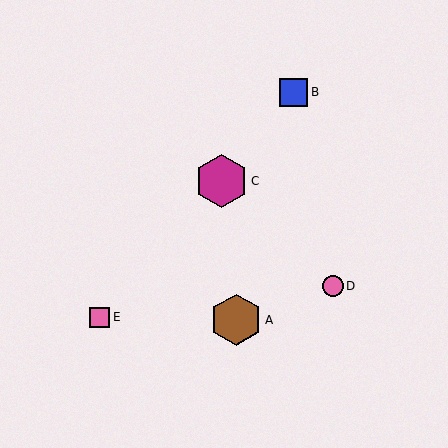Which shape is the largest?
The magenta hexagon (labeled C) is the largest.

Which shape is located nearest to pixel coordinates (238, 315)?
The brown hexagon (labeled A) at (236, 320) is nearest to that location.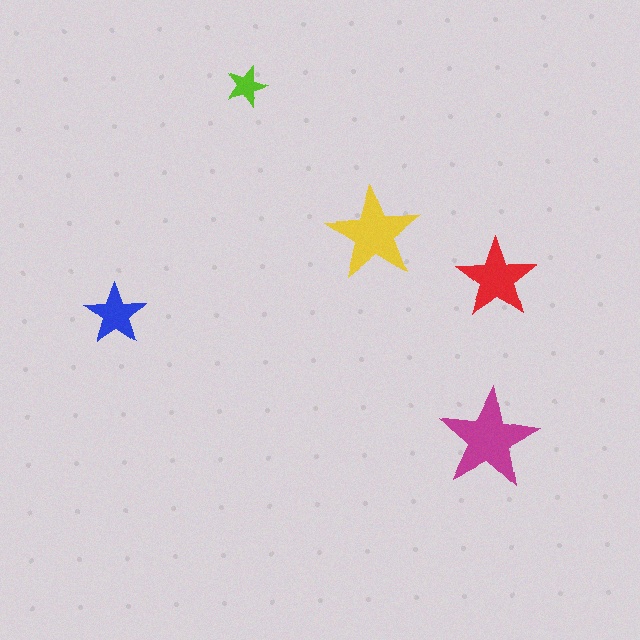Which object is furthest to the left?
The blue star is leftmost.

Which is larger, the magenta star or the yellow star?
The magenta one.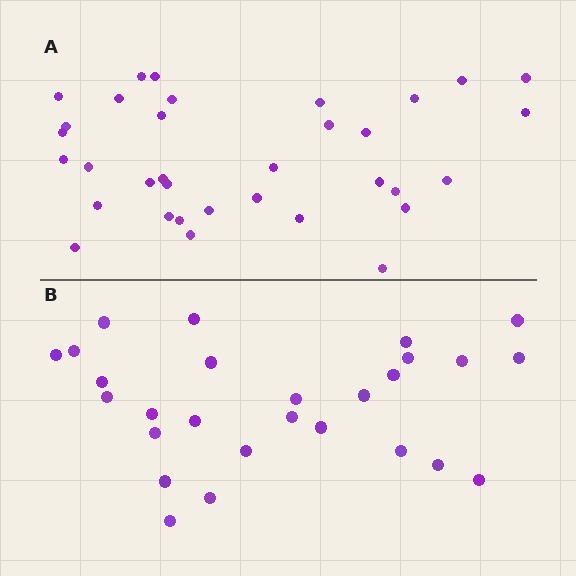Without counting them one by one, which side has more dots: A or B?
Region A (the top region) has more dots.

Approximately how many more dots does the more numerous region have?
Region A has roughly 8 or so more dots than region B.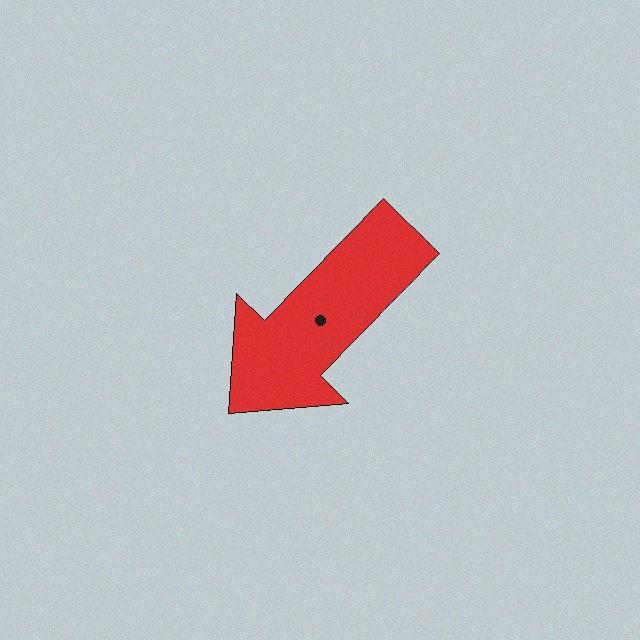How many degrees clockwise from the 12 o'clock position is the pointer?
Approximately 224 degrees.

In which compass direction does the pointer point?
Southwest.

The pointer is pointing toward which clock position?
Roughly 7 o'clock.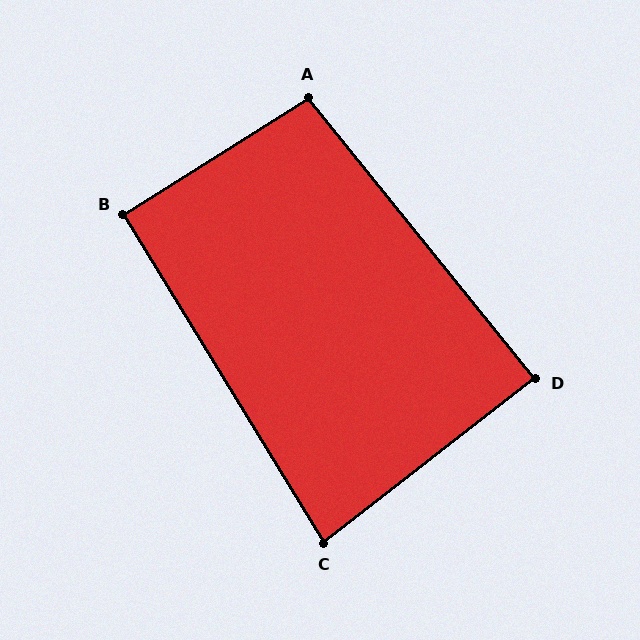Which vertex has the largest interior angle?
A, at approximately 96 degrees.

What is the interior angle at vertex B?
Approximately 91 degrees (approximately right).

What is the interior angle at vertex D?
Approximately 89 degrees (approximately right).